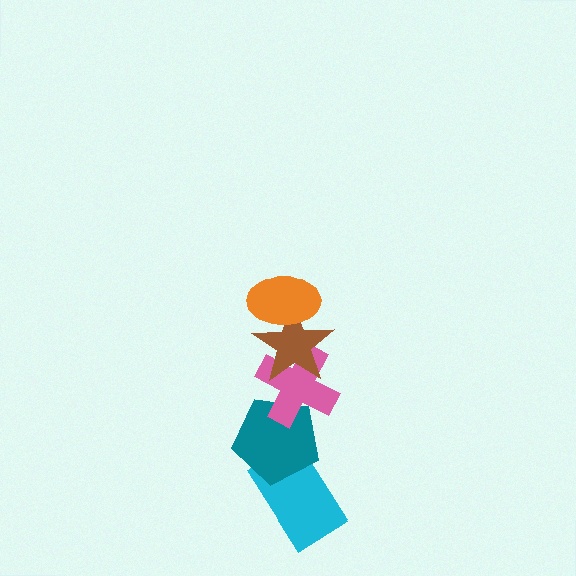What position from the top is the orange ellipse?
The orange ellipse is 1st from the top.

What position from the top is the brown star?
The brown star is 2nd from the top.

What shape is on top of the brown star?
The orange ellipse is on top of the brown star.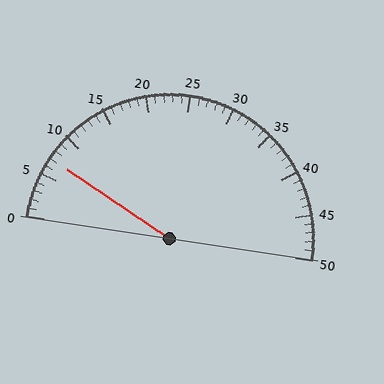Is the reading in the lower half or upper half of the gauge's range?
The reading is in the lower half of the range (0 to 50).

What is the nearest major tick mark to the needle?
The nearest major tick mark is 5.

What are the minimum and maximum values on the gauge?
The gauge ranges from 0 to 50.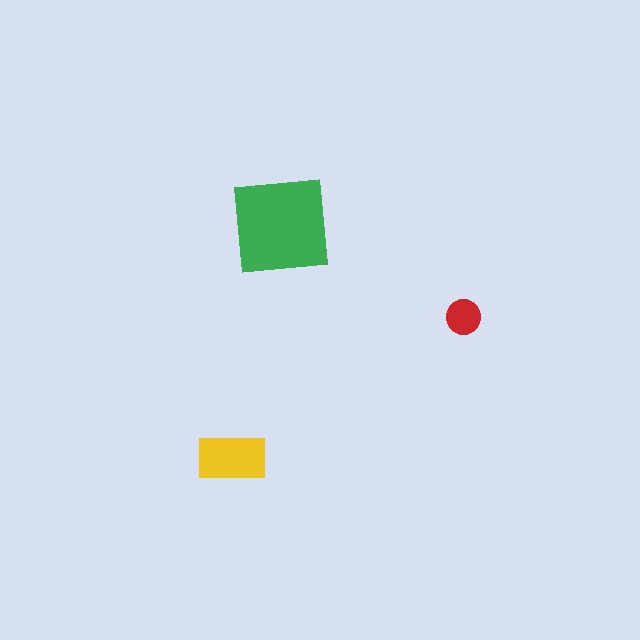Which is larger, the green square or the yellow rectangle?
The green square.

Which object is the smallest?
The red circle.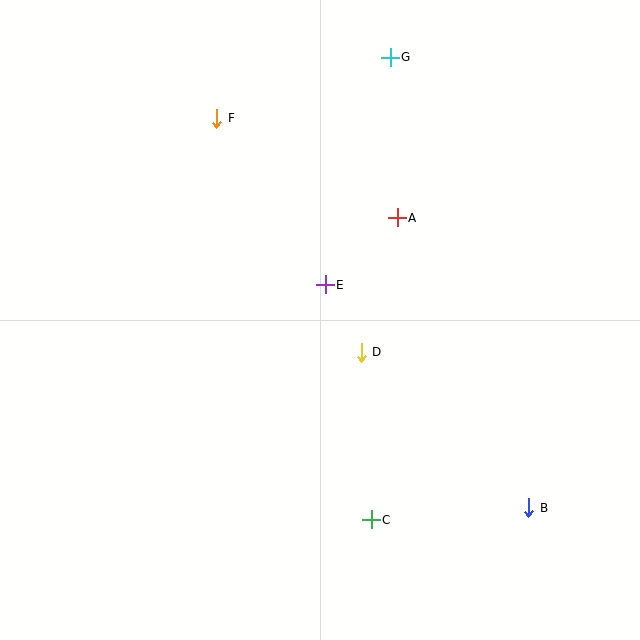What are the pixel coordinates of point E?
Point E is at (325, 285).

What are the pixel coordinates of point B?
Point B is at (529, 508).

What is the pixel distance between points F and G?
The distance between F and G is 184 pixels.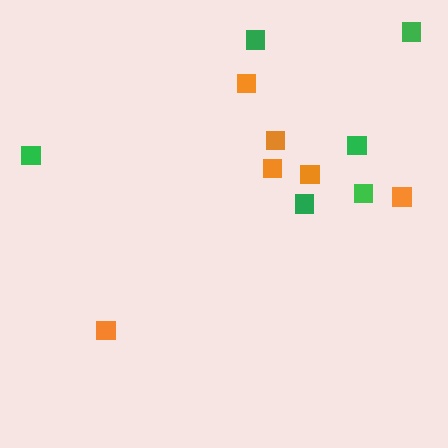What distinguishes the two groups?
There are 2 groups: one group of green squares (6) and one group of orange squares (6).